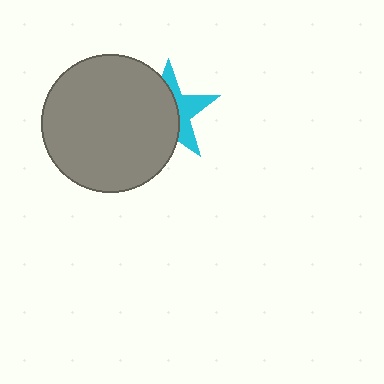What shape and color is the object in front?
The object in front is a gray circle.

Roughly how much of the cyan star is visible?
A small part of it is visible (roughly 41%).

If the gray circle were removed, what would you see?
You would see the complete cyan star.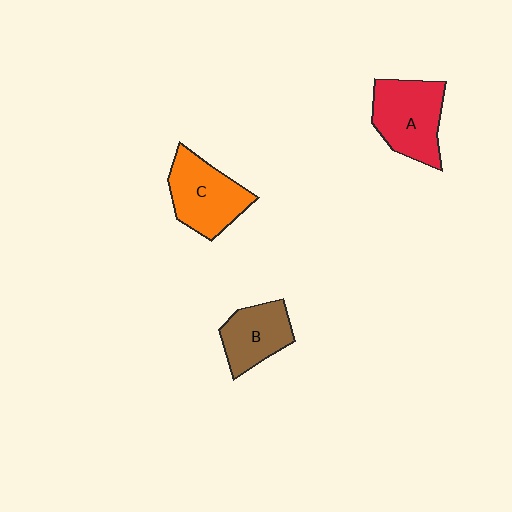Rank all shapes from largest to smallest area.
From largest to smallest: A (red), C (orange), B (brown).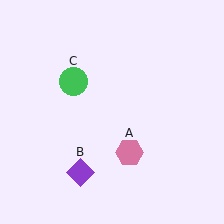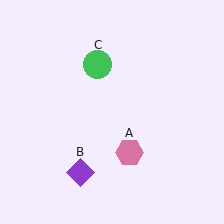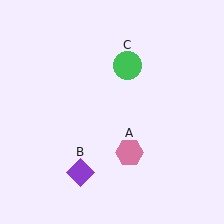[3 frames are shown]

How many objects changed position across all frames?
1 object changed position: green circle (object C).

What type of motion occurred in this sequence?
The green circle (object C) rotated clockwise around the center of the scene.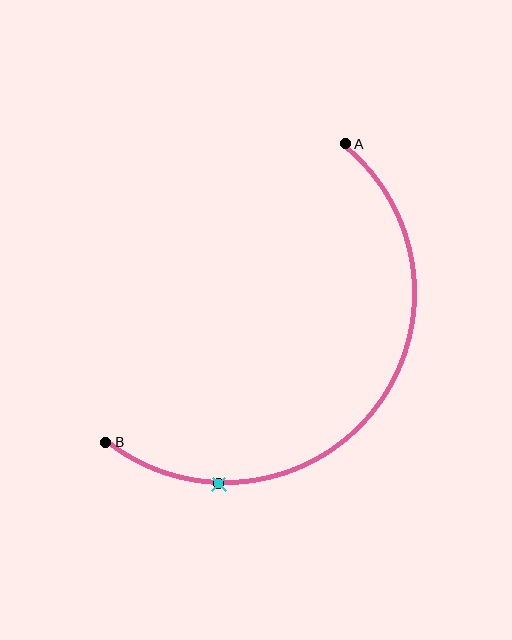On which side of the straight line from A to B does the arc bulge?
The arc bulges below and to the right of the straight line connecting A and B.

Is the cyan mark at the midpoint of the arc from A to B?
No. The cyan mark lies on the arc but is closer to endpoint B. The arc midpoint would be at the point on the curve equidistant along the arc from both A and B.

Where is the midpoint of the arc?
The arc midpoint is the point on the curve farthest from the straight line joining A and B. It sits below and to the right of that line.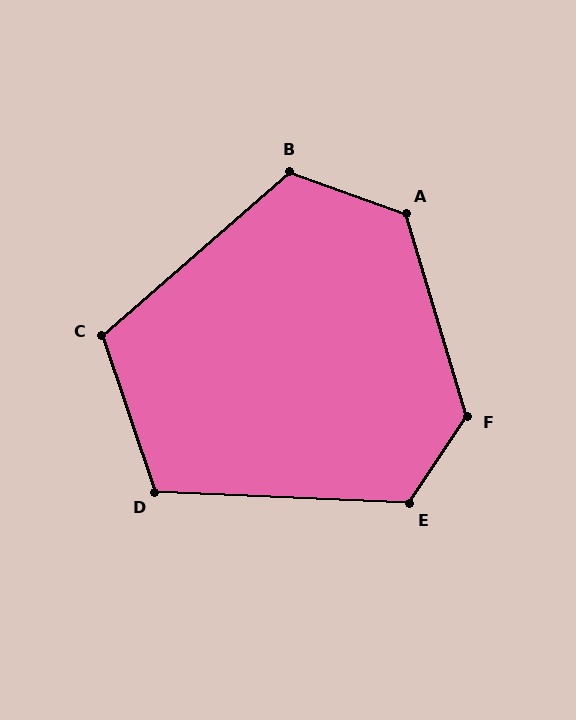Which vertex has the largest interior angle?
F, at approximately 130 degrees.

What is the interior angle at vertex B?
Approximately 119 degrees (obtuse).